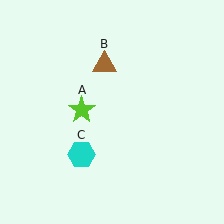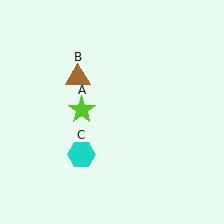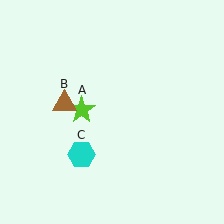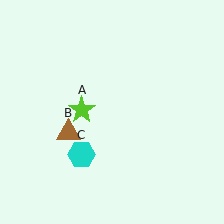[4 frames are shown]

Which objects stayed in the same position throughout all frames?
Lime star (object A) and cyan hexagon (object C) remained stationary.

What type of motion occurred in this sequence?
The brown triangle (object B) rotated counterclockwise around the center of the scene.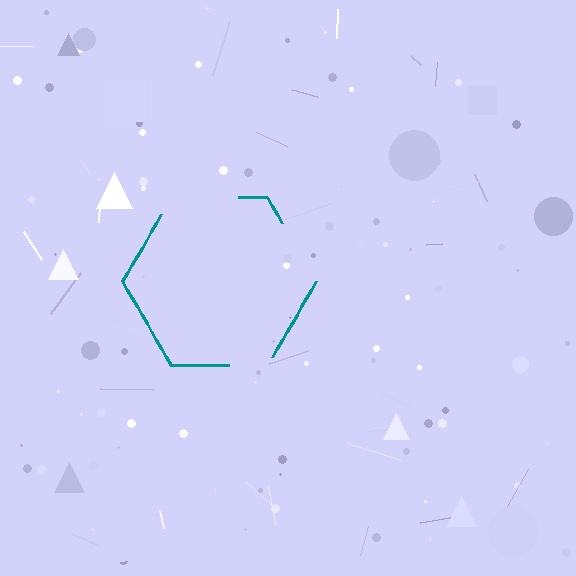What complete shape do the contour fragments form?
The contour fragments form a hexagon.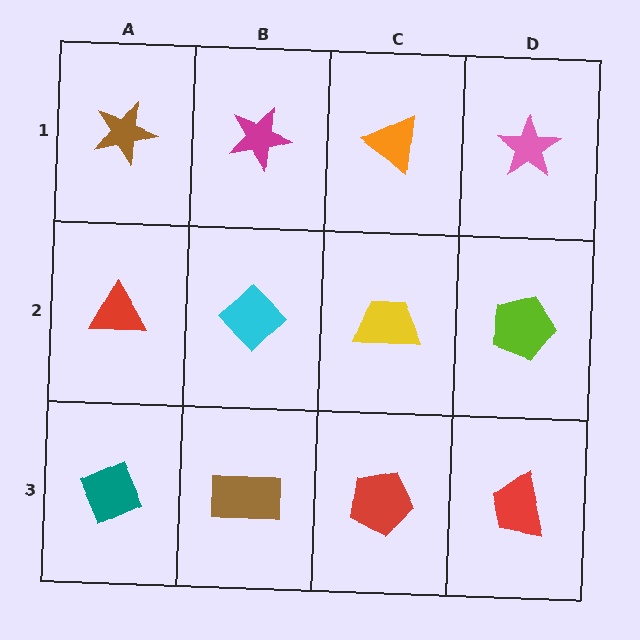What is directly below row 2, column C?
A red pentagon.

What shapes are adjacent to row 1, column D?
A lime pentagon (row 2, column D), an orange triangle (row 1, column C).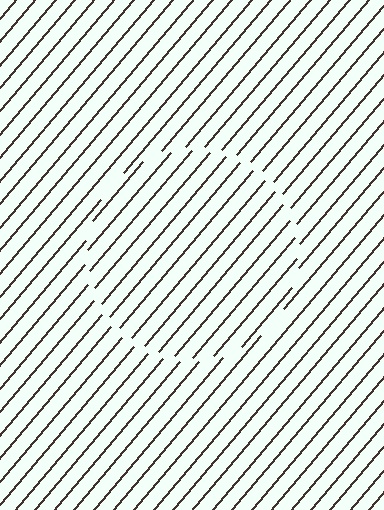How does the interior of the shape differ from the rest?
The interior of the shape contains the same grating, shifted by half a period — the contour is defined by the phase discontinuity where line-ends from the inner and outer gratings abut.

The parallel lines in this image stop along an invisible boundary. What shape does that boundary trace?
An illusory circle. The interior of the shape contains the same grating, shifted by half a period — the contour is defined by the phase discontinuity where line-ends from the inner and outer gratings abut.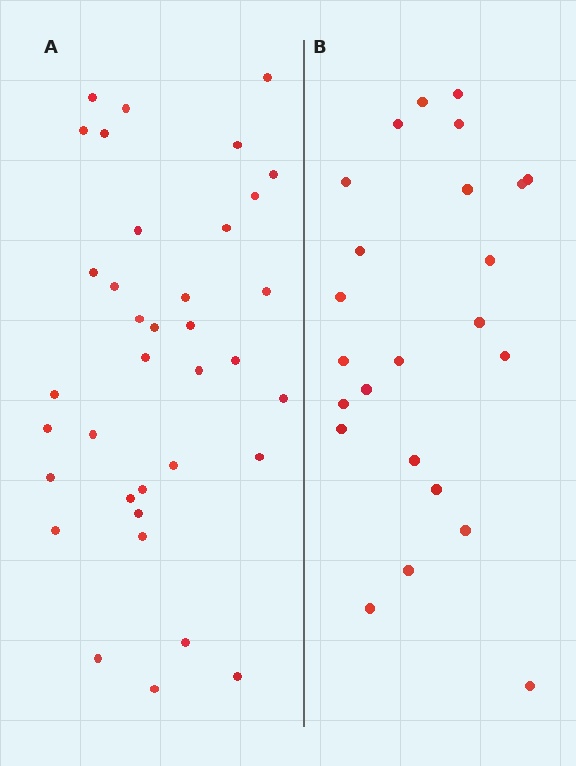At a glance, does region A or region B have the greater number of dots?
Region A (the left region) has more dots.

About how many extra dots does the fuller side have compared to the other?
Region A has roughly 12 or so more dots than region B.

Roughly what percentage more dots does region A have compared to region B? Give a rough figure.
About 50% more.